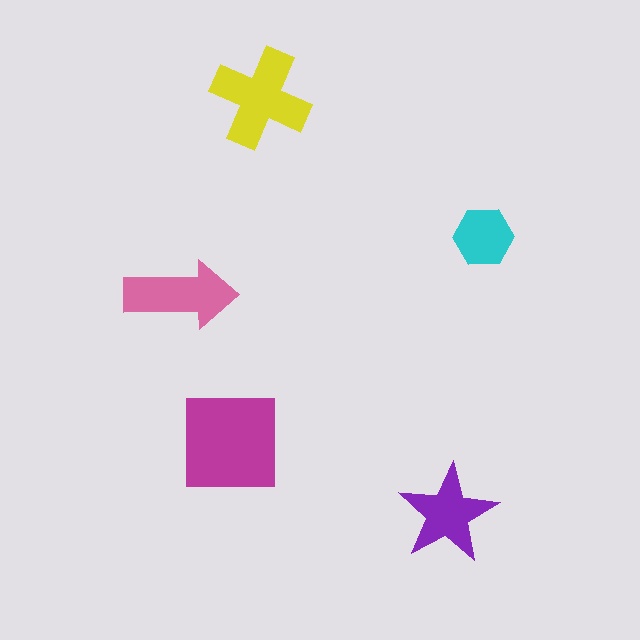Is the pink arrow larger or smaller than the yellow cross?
Smaller.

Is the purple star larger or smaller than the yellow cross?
Smaller.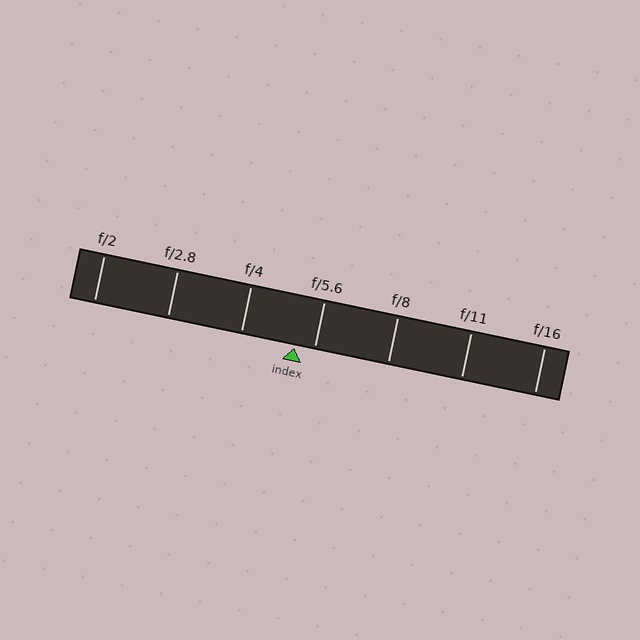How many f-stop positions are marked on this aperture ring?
There are 7 f-stop positions marked.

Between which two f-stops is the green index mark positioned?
The index mark is between f/4 and f/5.6.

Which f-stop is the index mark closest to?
The index mark is closest to f/5.6.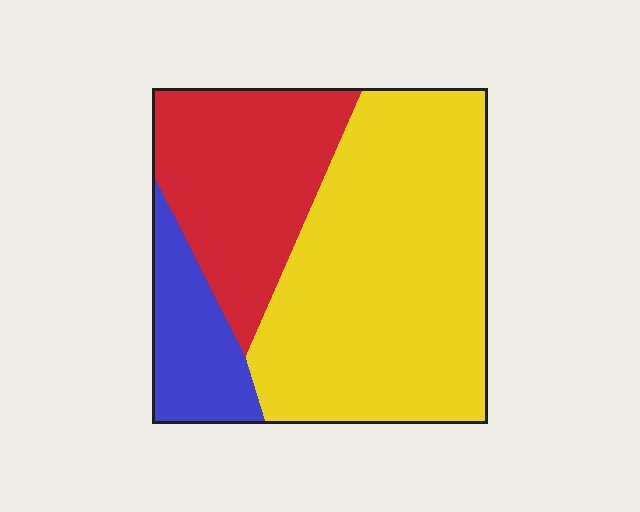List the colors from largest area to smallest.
From largest to smallest: yellow, red, blue.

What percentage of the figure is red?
Red covers 29% of the figure.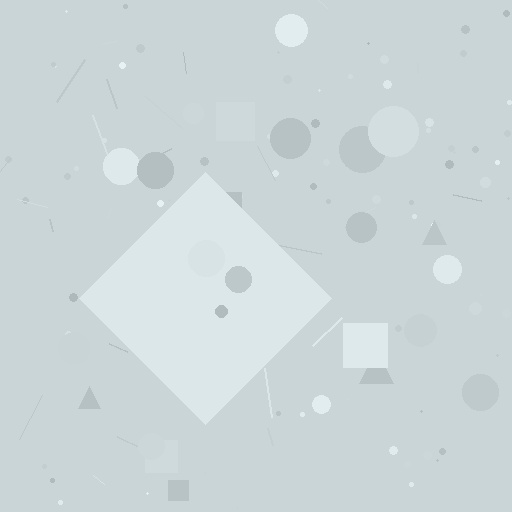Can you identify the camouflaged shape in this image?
The camouflaged shape is a diamond.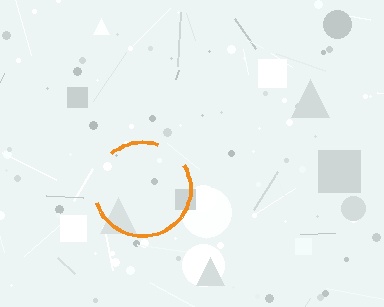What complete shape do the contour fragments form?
The contour fragments form a circle.